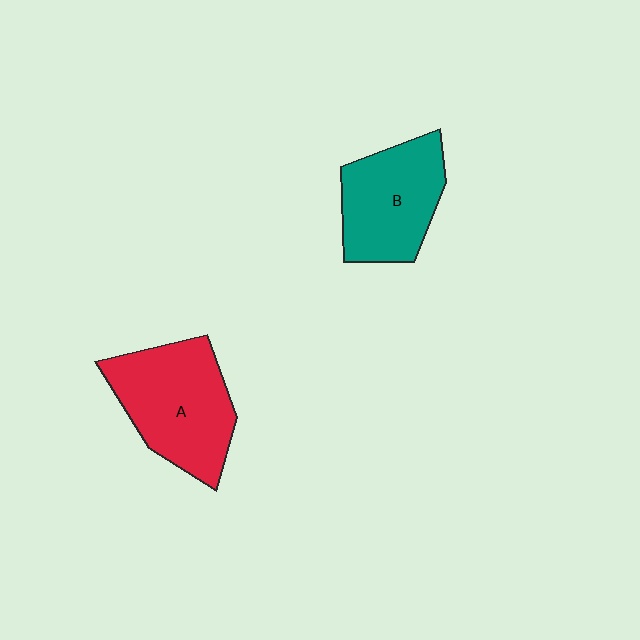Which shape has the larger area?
Shape A (red).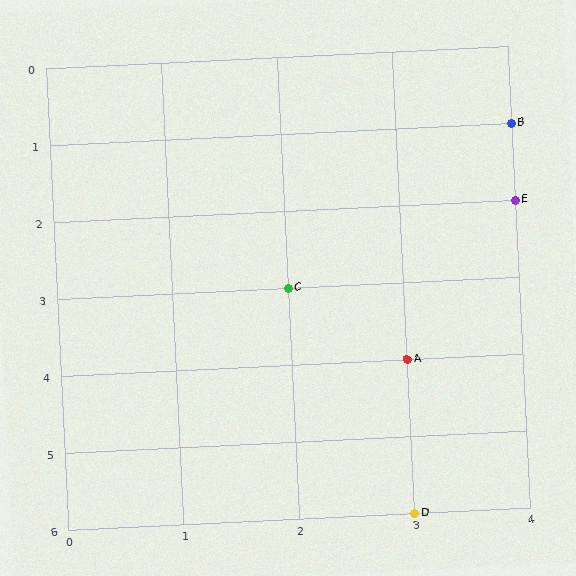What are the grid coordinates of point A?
Point A is at grid coordinates (3, 4).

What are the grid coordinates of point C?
Point C is at grid coordinates (2, 3).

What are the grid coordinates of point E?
Point E is at grid coordinates (4, 2).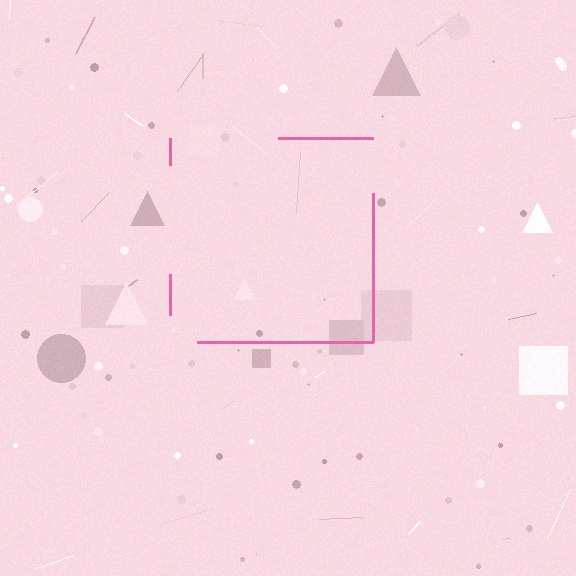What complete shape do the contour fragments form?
The contour fragments form a square.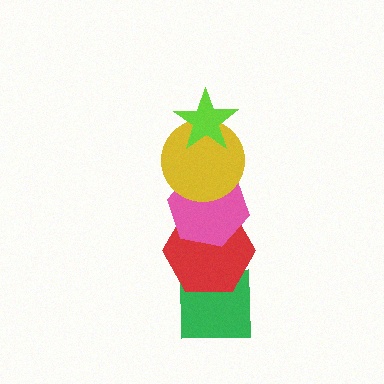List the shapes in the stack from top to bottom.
From top to bottom: the lime star, the yellow circle, the pink hexagon, the red hexagon, the green square.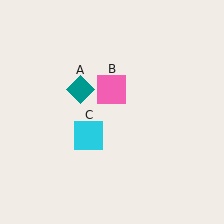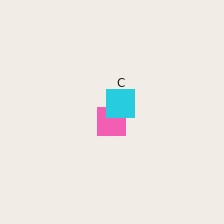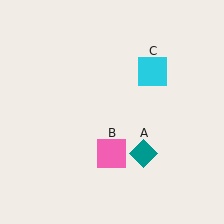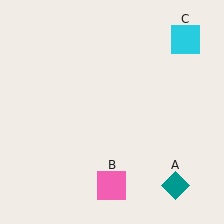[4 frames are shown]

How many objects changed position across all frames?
3 objects changed position: teal diamond (object A), pink square (object B), cyan square (object C).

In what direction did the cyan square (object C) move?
The cyan square (object C) moved up and to the right.